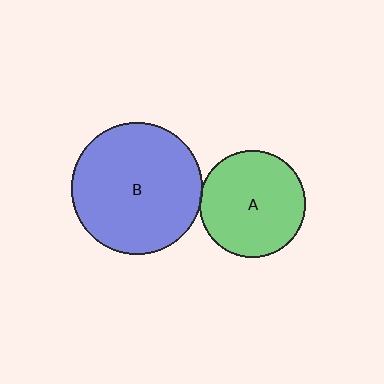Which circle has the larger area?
Circle B (blue).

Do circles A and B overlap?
Yes.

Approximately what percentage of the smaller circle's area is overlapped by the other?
Approximately 5%.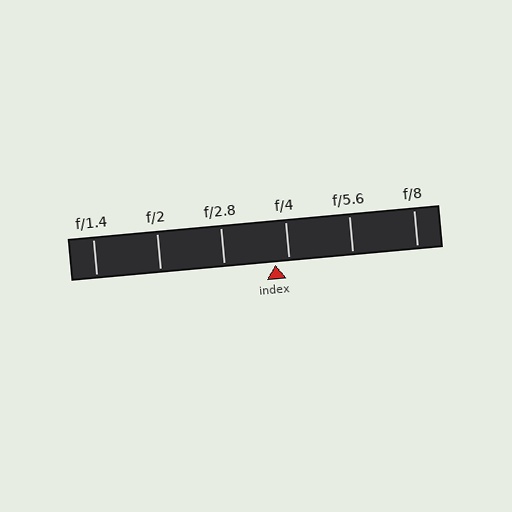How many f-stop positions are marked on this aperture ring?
There are 6 f-stop positions marked.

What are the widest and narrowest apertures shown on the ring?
The widest aperture shown is f/1.4 and the narrowest is f/8.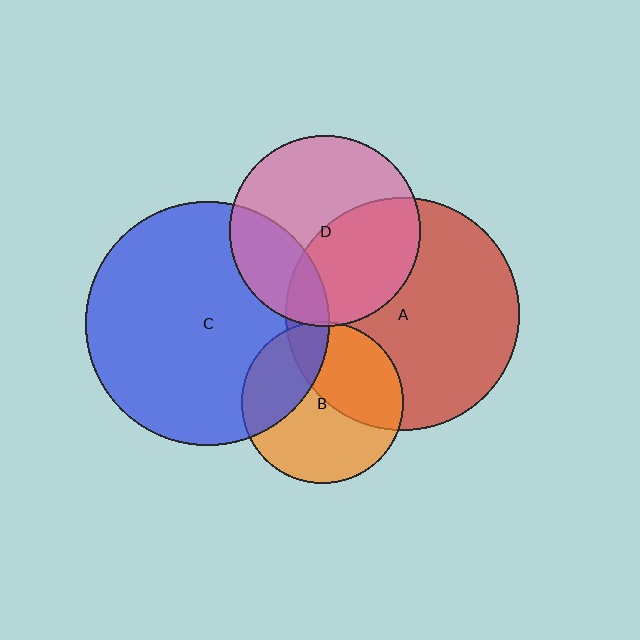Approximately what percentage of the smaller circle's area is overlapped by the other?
Approximately 40%.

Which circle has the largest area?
Circle C (blue).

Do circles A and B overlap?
Yes.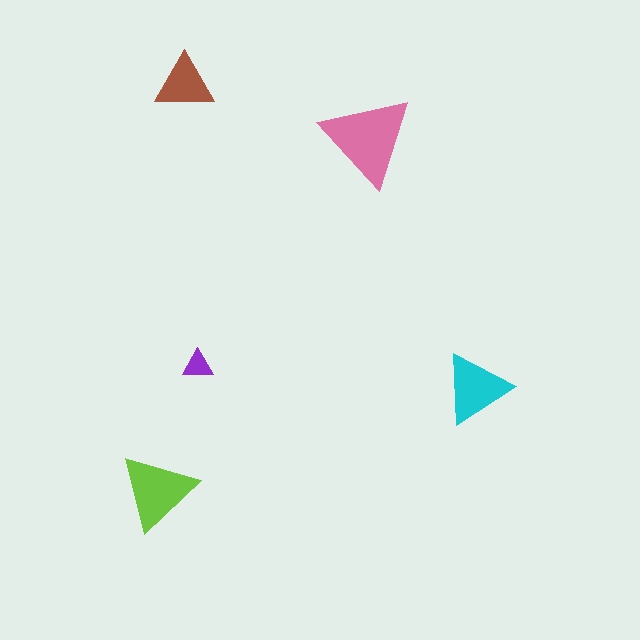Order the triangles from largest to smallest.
the pink one, the lime one, the cyan one, the brown one, the purple one.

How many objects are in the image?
There are 5 objects in the image.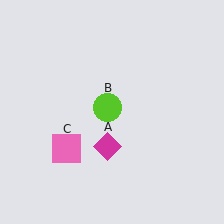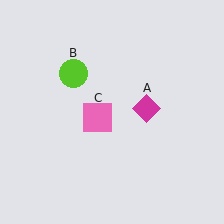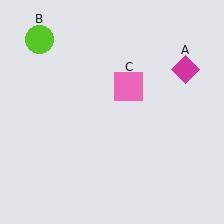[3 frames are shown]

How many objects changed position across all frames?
3 objects changed position: magenta diamond (object A), lime circle (object B), pink square (object C).